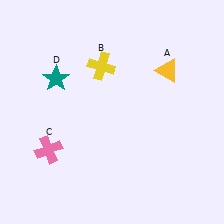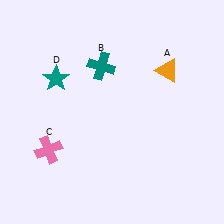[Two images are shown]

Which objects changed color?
A changed from yellow to orange. B changed from yellow to teal.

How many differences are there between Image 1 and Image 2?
There are 2 differences between the two images.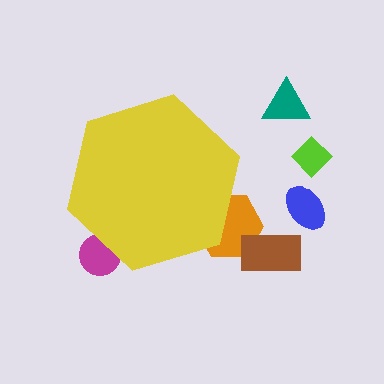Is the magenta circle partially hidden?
Yes, the magenta circle is partially hidden behind the yellow hexagon.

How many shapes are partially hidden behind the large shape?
2 shapes are partially hidden.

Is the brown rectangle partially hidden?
No, the brown rectangle is fully visible.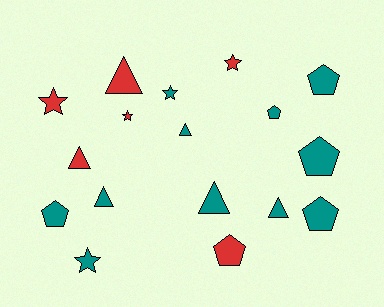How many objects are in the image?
There are 17 objects.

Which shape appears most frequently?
Triangle, with 6 objects.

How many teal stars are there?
There are 2 teal stars.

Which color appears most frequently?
Teal, with 11 objects.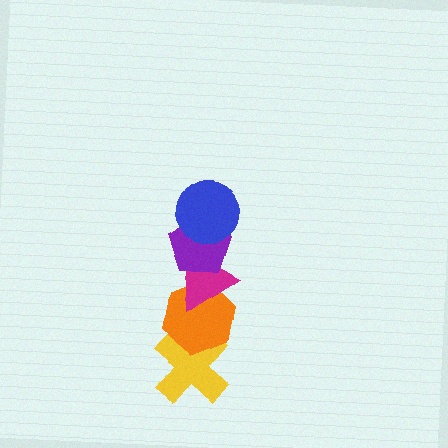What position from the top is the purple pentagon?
The purple pentagon is 2nd from the top.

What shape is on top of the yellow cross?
The orange hexagon is on top of the yellow cross.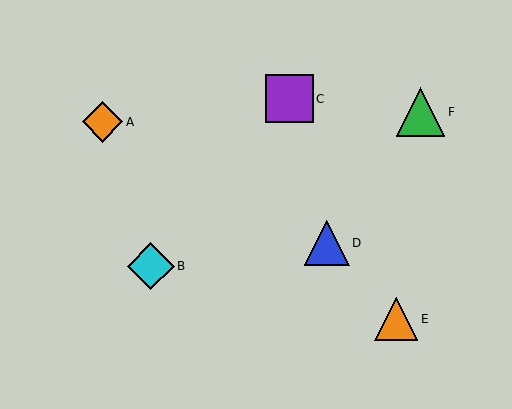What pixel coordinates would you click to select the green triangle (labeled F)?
Click at (421, 112) to select the green triangle F.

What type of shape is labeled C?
Shape C is a purple square.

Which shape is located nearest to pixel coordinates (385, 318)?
The orange triangle (labeled E) at (396, 319) is nearest to that location.